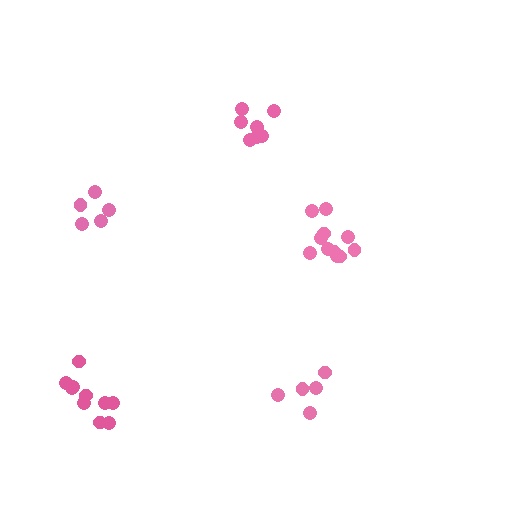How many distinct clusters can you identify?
There are 5 distinct clusters.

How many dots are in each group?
Group 1: 10 dots, Group 2: 5 dots, Group 3: 11 dots, Group 4: 7 dots, Group 5: 6 dots (39 total).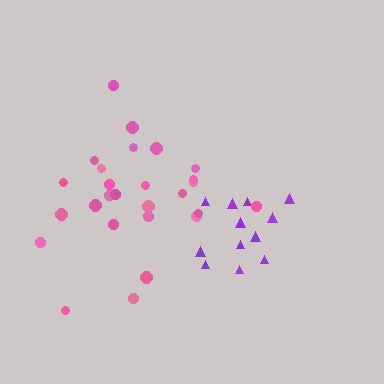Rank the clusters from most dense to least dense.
purple, pink.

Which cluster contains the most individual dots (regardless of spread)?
Pink (27).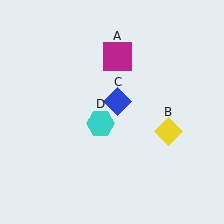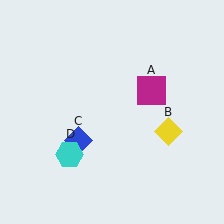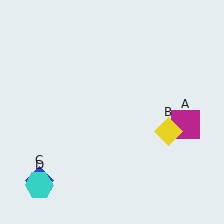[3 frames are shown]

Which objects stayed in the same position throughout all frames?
Yellow diamond (object B) remained stationary.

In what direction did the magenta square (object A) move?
The magenta square (object A) moved down and to the right.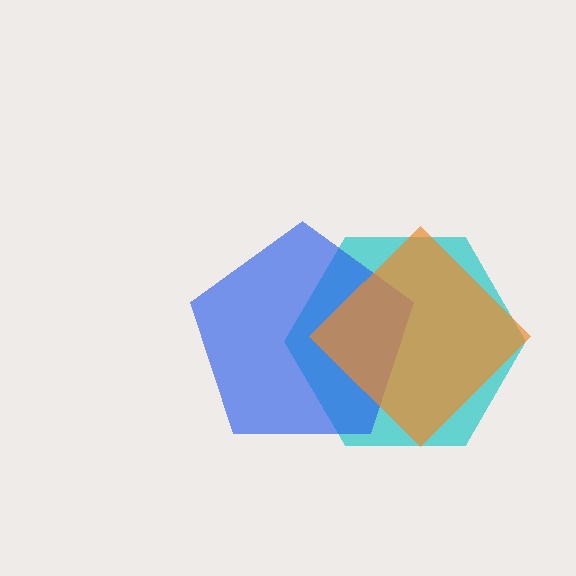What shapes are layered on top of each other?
The layered shapes are: a cyan hexagon, a blue pentagon, an orange diamond.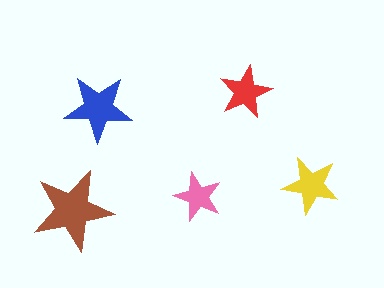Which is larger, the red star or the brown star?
The brown one.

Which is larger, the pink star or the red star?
The red one.